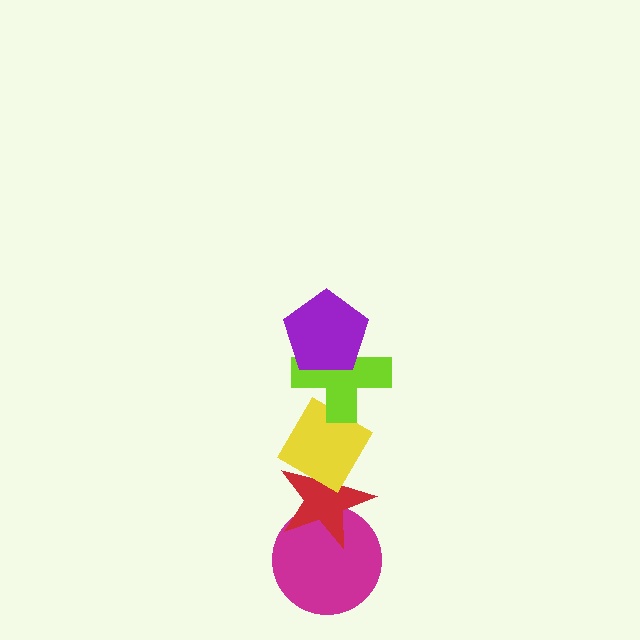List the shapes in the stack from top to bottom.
From top to bottom: the purple pentagon, the lime cross, the yellow diamond, the red star, the magenta circle.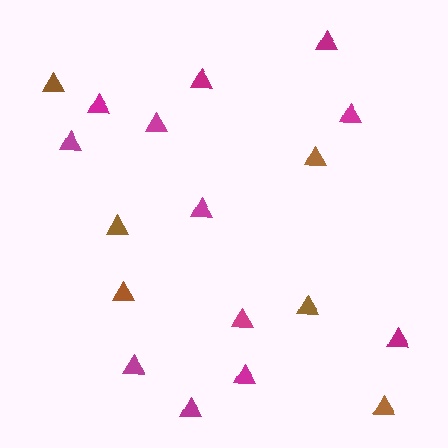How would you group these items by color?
There are 2 groups: one group of brown triangles (6) and one group of magenta triangles (12).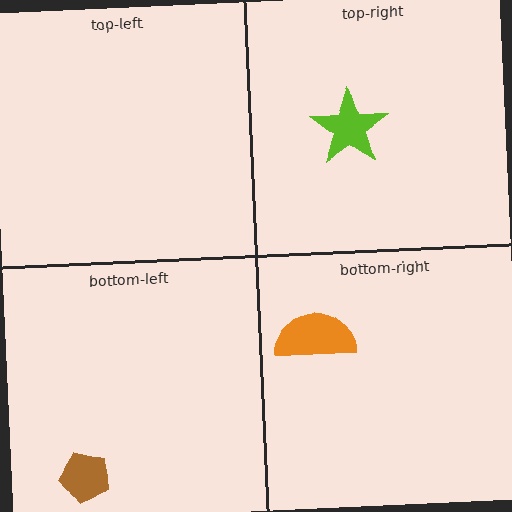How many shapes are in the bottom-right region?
1.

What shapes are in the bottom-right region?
The orange semicircle.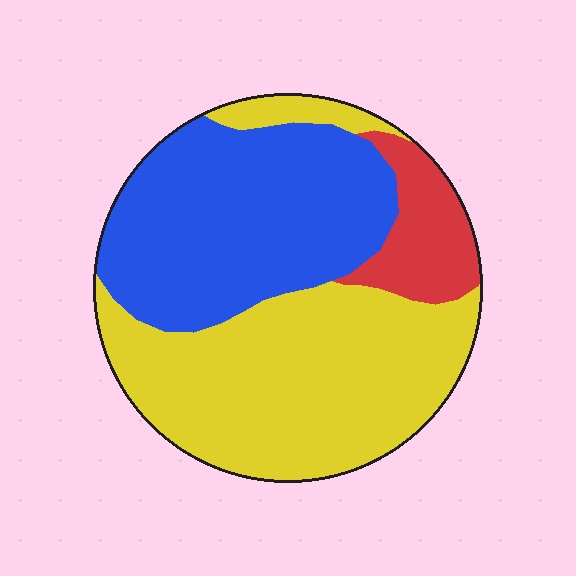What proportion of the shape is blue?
Blue covers roughly 40% of the shape.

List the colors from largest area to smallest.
From largest to smallest: yellow, blue, red.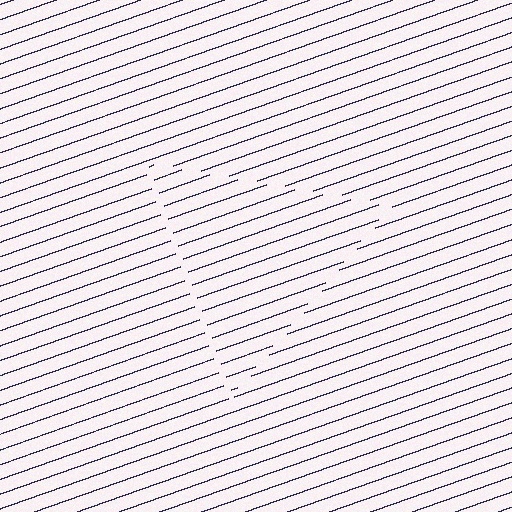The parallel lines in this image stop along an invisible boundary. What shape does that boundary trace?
An illusory triangle. The interior of the shape contains the same grating, shifted by half a period — the contour is defined by the phase discontinuity where line-ends from the inner and outer gratings abut.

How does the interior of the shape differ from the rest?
The interior of the shape contains the same grating, shifted by half a period — the contour is defined by the phase discontinuity where line-ends from the inner and outer gratings abut.